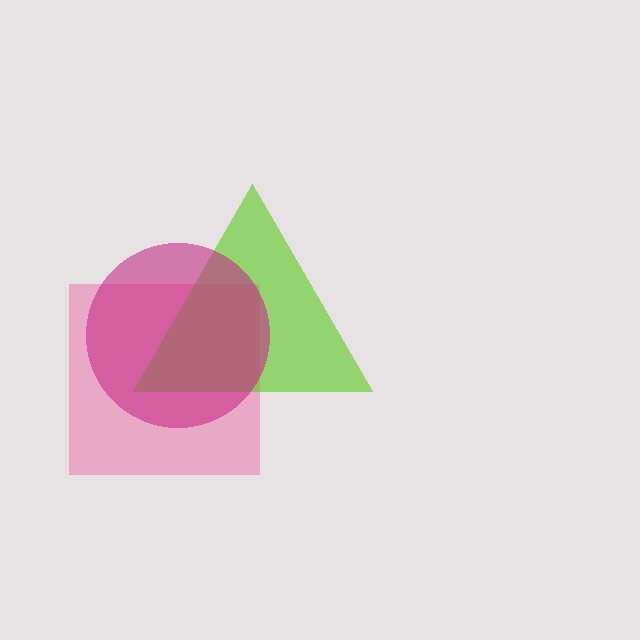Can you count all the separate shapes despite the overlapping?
Yes, there are 3 separate shapes.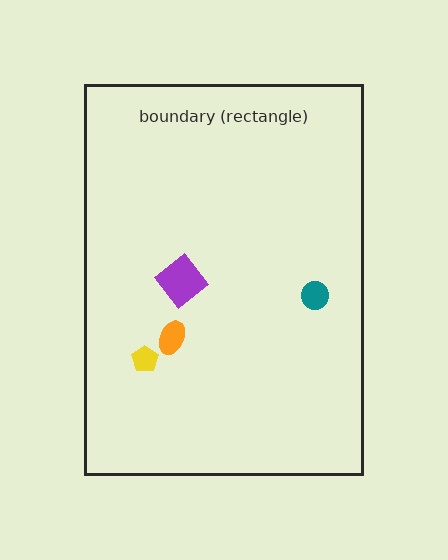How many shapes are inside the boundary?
4 inside, 0 outside.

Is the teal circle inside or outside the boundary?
Inside.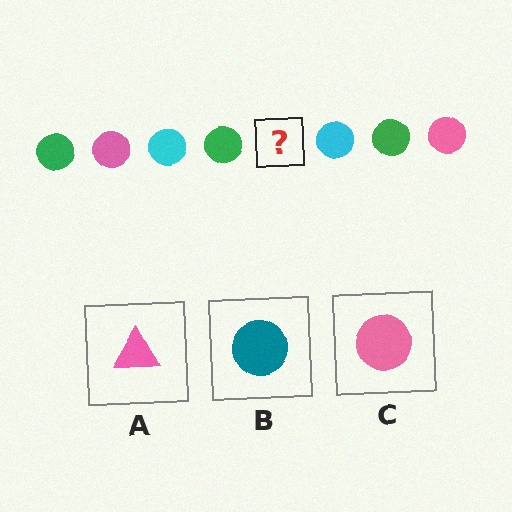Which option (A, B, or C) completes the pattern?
C.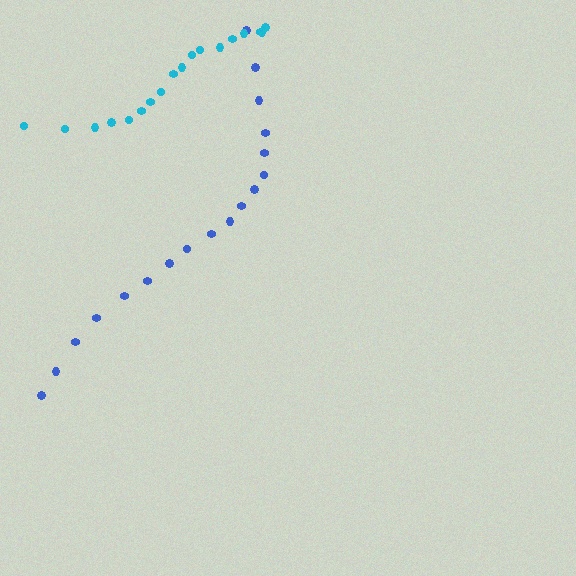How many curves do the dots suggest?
There are 2 distinct paths.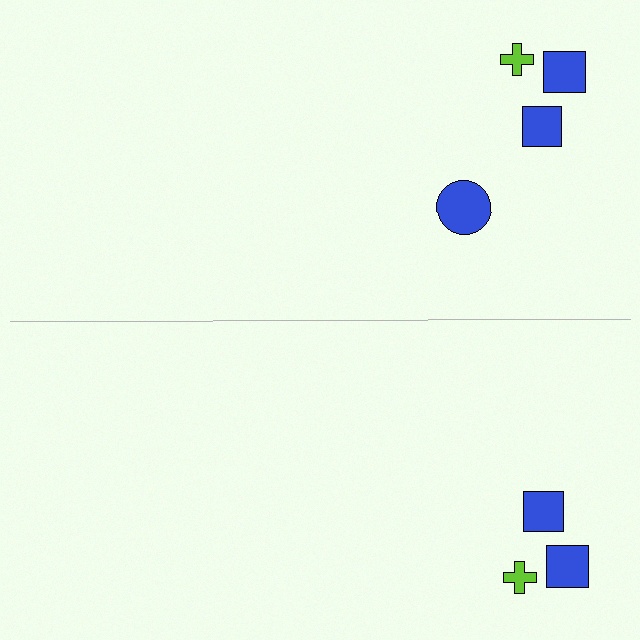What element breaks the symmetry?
A blue circle is missing from the bottom side.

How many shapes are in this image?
There are 7 shapes in this image.